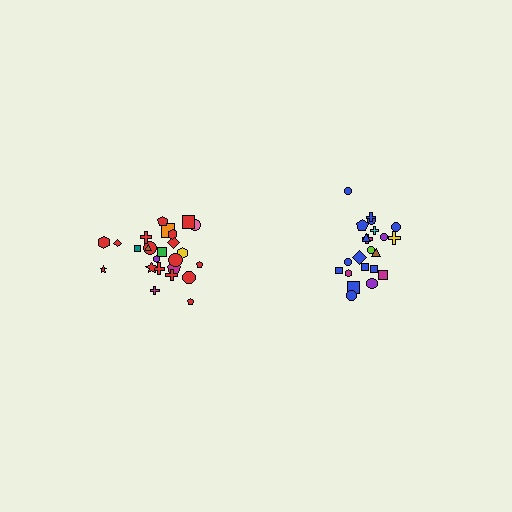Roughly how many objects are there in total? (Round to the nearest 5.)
Roughly 45 objects in total.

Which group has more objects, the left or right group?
The left group.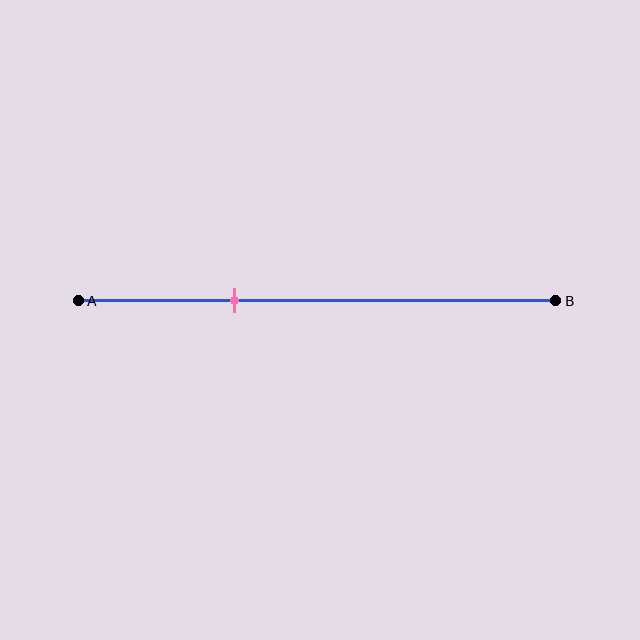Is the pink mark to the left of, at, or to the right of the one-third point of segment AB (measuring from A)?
The pink mark is approximately at the one-third point of segment AB.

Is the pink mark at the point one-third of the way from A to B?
Yes, the mark is approximately at the one-third point.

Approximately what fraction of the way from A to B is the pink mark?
The pink mark is approximately 35% of the way from A to B.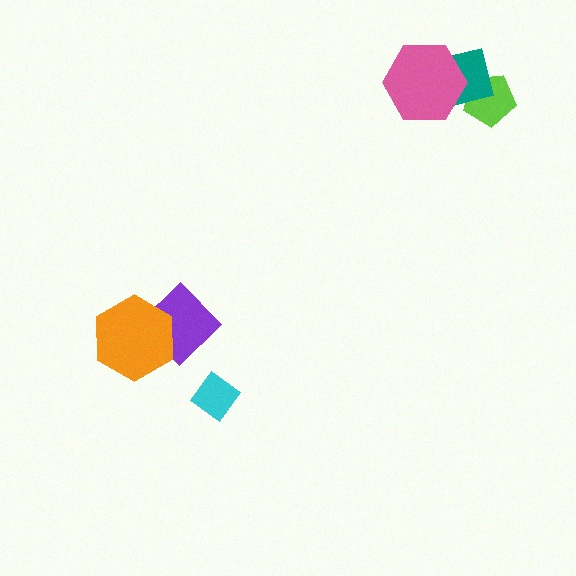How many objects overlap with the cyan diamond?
0 objects overlap with the cyan diamond.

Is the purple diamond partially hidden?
Yes, it is partially covered by another shape.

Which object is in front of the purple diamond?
The orange hexagon is in front of the purple diamond.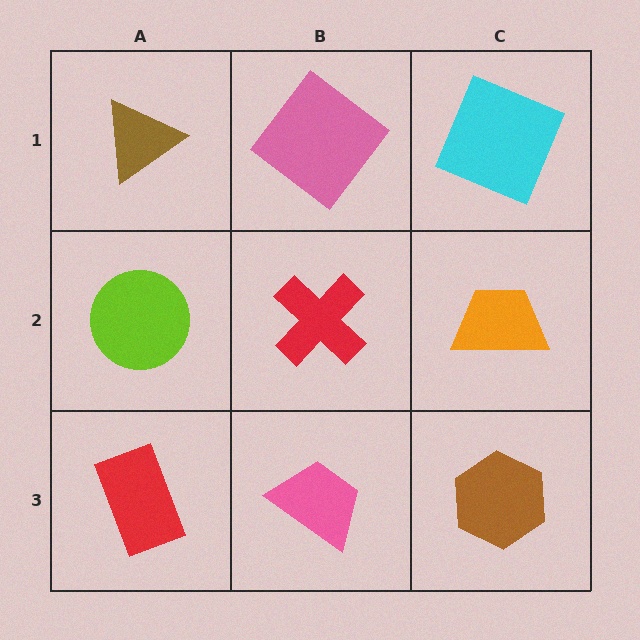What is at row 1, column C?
A cyan square.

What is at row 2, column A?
A lime circle.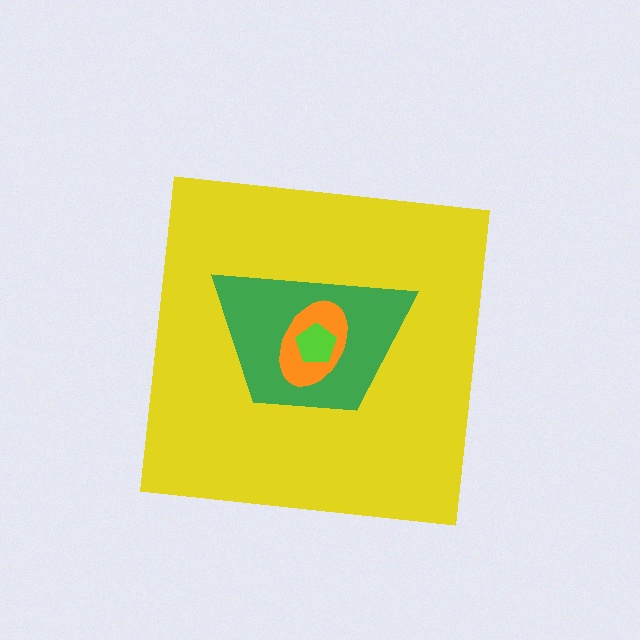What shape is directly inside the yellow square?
The green trapezoid.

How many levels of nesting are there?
4.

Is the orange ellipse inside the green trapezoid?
Yes.